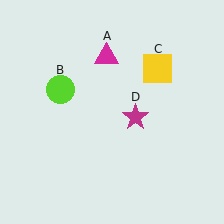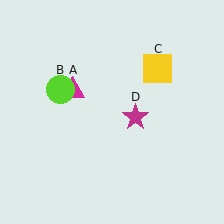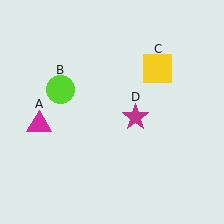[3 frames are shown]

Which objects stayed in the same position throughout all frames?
Lime circle (object B) and yellow square (object C) and magenta star (object D) remained stationary.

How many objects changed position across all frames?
1 object changed position: magenta triangle (object A).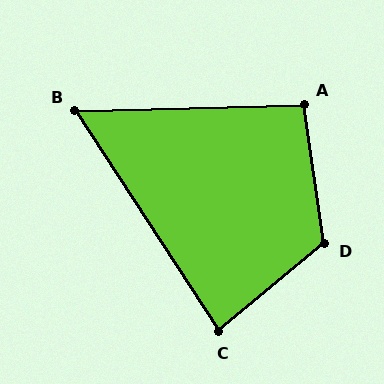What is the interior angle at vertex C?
Approximately 83 degrees (acute).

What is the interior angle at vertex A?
Approximately 97 degrees (obtuse).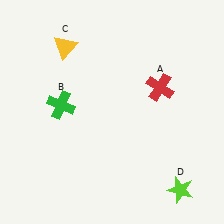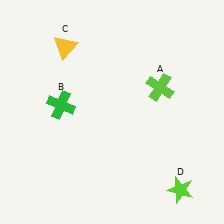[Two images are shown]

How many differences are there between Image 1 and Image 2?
There is 1 difference between the two images.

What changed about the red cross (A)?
In Image 1, A is red. In Image 2, it changed to lime.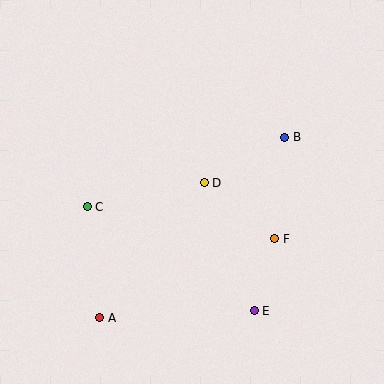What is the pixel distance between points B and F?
The distance between B and F is 102 pixels.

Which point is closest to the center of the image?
Point D at (204, 183) is closest to the center.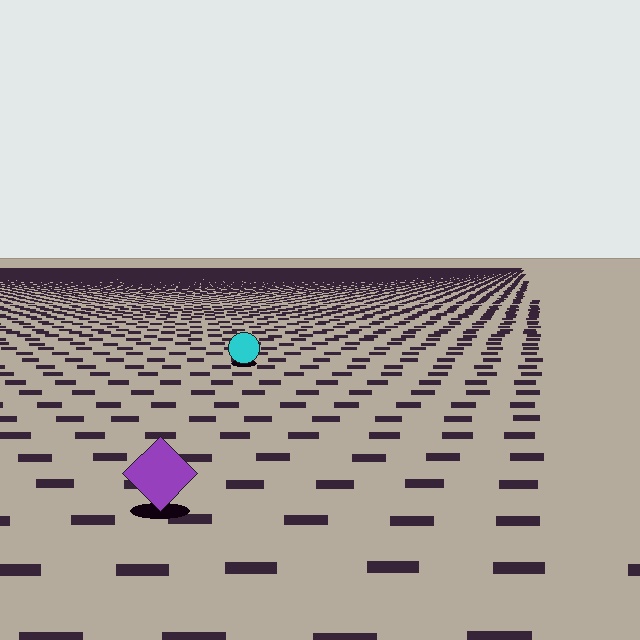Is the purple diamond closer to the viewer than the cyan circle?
Yes. The purple diamond is closer — you can tell from the texture gradient: the ground texture is coarser near it.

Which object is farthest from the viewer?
The cyan circle is farthest from the viewer. It appears smaller and the ground texture around it is denser.